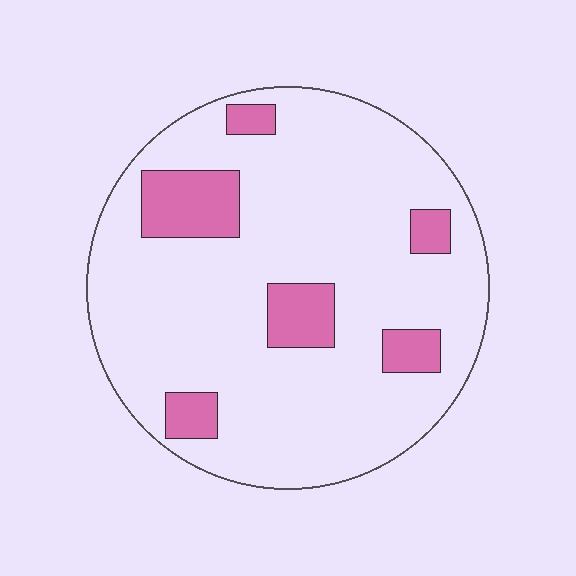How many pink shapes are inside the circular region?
6.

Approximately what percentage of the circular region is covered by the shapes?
Approximately 15%.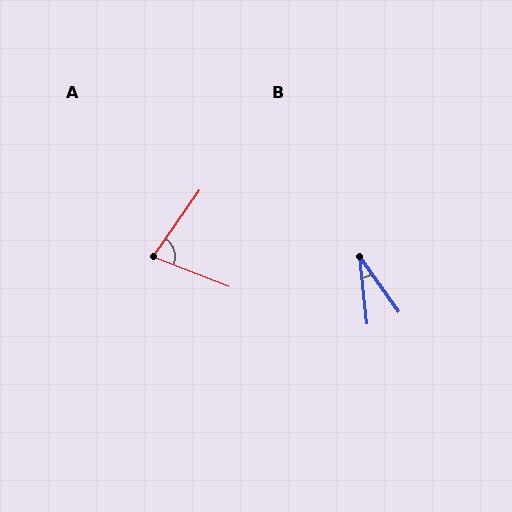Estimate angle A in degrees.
Approximately 77 degrees.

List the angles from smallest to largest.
B (29°), A (77°).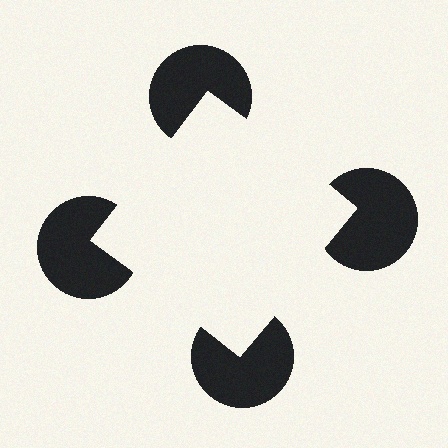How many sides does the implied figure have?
4 sides.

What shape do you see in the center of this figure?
An illusory square — its edges are inferred from the aligned wedge cuts in the pac-man discs, not physically drawn.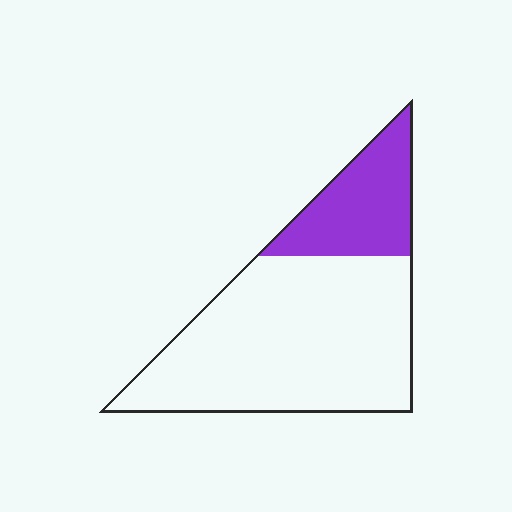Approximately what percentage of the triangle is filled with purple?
Approximately 25%.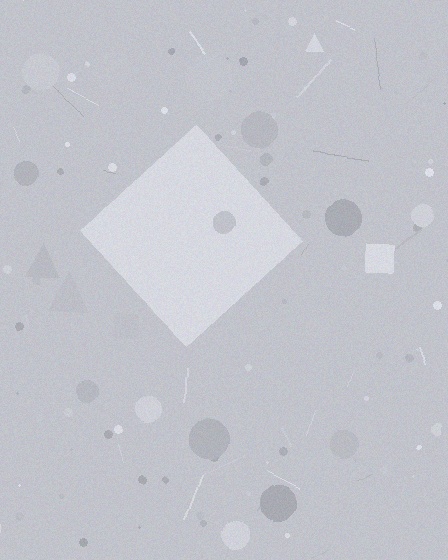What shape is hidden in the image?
A diamond is hidden in the image.